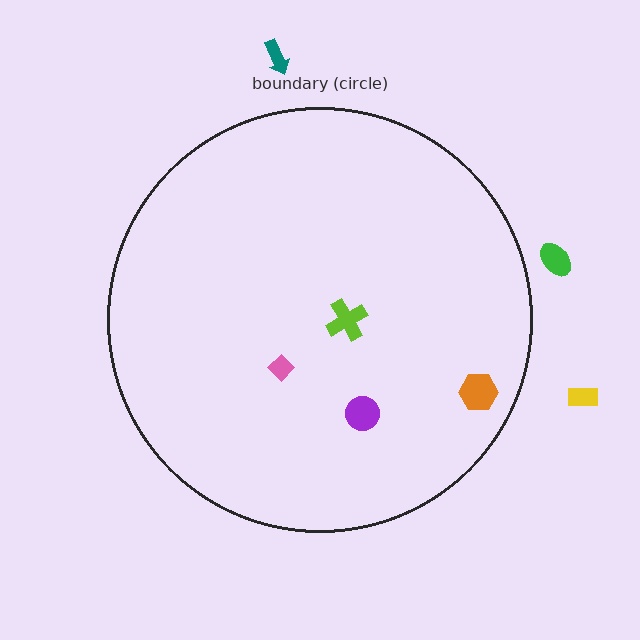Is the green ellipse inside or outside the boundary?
Outside.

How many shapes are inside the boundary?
4 inside, 3 outside.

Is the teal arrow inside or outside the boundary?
Outside.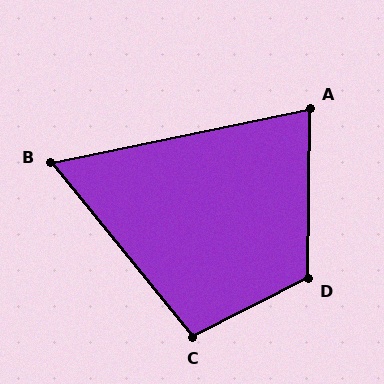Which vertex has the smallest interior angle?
B, at approximately 62 degrees.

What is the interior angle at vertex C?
Approximately 103 degrees (obtuse).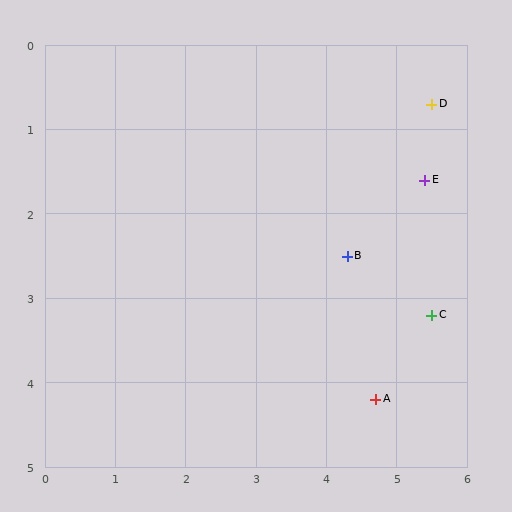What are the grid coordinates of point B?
Point B is at approximately (4.3, 2.5).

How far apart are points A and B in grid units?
Points A and B are about 1.7 grid units apart.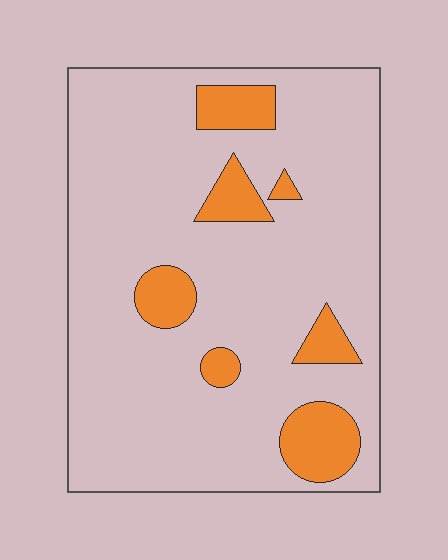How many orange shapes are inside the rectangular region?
7.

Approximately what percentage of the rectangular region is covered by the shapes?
Approximately 15%.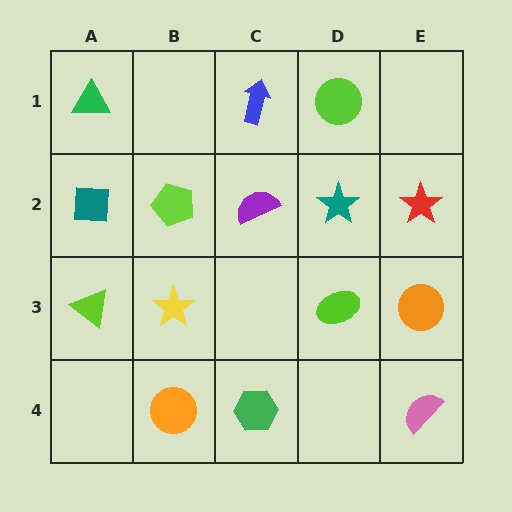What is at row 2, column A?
A teal square.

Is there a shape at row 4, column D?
No, that cell is empty.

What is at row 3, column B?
A yellow star.